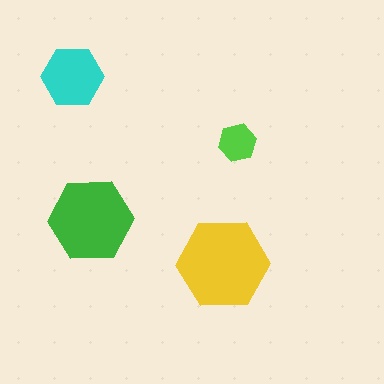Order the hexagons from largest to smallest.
the yellow one, the green one, the cyan one, the lime one.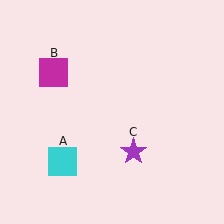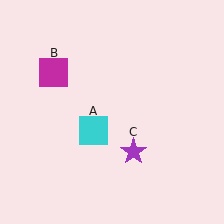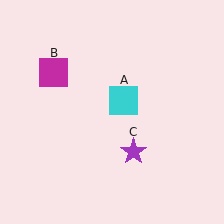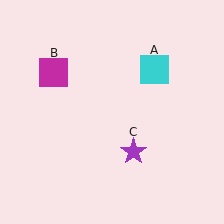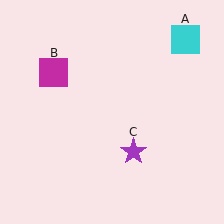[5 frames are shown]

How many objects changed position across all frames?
1 object changed position: cyan square (object A).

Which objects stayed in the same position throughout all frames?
Magenta square (object B) and purple star (object C) remained stationary.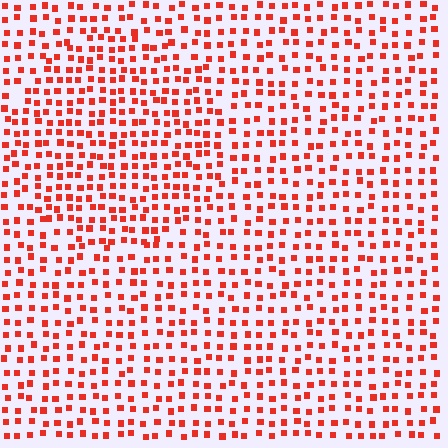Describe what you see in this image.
The image contains small red elements arranged at two different densities. A circle-shaped region is visible where the elements are more densely packed than the surrounding area.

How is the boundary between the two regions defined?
The boundary is defined by a change in element density (approximately 1.4x ratio). All elements are the same color, size, and shape.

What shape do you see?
I see a circle.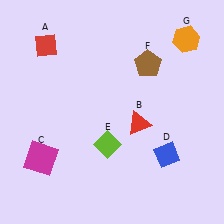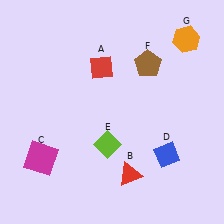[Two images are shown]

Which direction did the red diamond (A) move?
The red diamond (A) moved right.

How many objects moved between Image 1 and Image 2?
2 objects moved between the two images.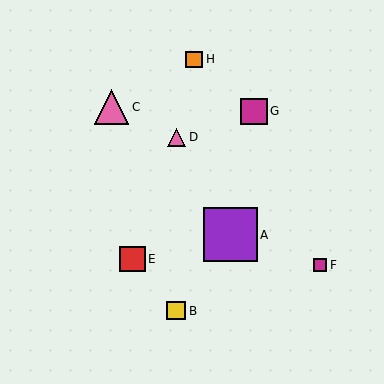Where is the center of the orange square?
The center of the orange square is at (194, 59).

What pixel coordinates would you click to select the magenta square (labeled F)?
Click at (320, 265) to select the magenta square F.